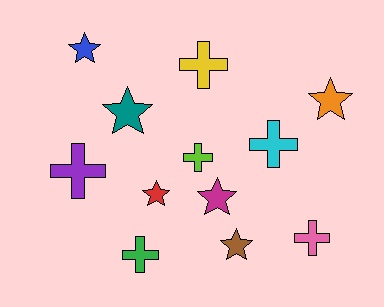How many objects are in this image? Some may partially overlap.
There are 12 objects.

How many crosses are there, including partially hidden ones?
There are 6 crosses.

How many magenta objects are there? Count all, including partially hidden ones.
There is 1 magenta object.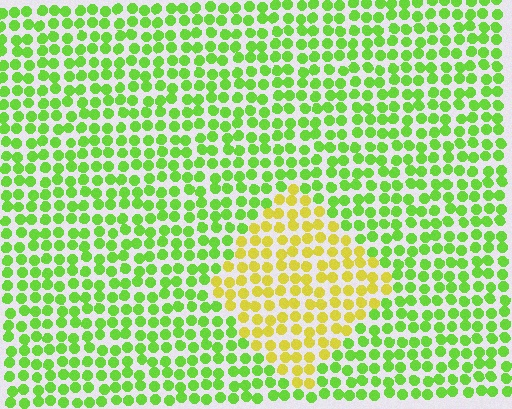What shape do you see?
I see a diamond.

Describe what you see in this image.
The image is filled with small lime elements in a uniform arrangement. A diamond-shaped region is visible where the elements are tinted to a slightly different hue, forming a subtle color boundary.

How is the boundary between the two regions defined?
The boundary is defined purely by a slight shift in hue (about 45 degrees). Spacing, size, and orientation are identical on both sides.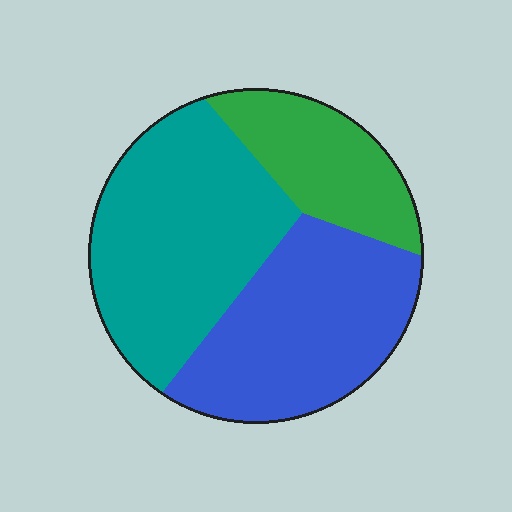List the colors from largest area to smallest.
From largest to smallest: teal, blue, green.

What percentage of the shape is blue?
Blue covers roughly 35% of the shape.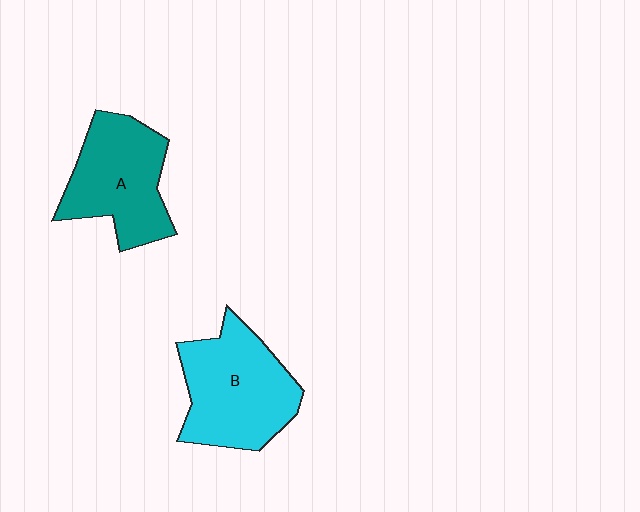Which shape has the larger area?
Shape B (cyan).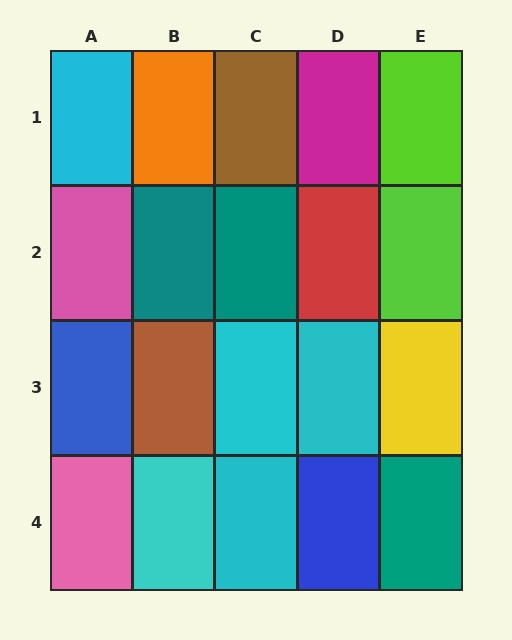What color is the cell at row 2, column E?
Lime.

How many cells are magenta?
1 cell is magenta.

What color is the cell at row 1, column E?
Lime.